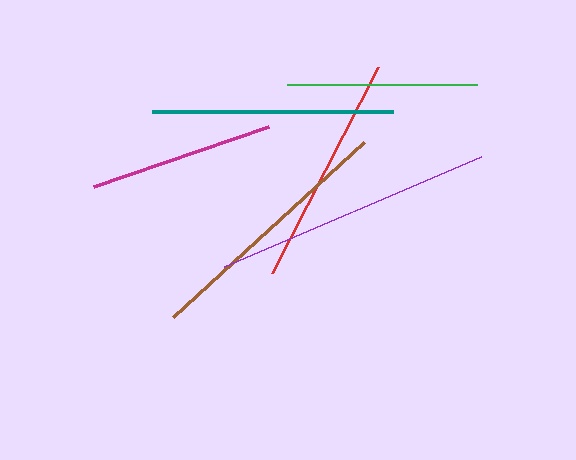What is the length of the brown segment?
The brown segment is approximately 259 pixels long.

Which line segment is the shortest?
The magenta line is the shortest at approximately 184 pixels.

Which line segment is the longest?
The purple line is the longest at approximately 279 pixels.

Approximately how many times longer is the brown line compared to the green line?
The brown line is approximately 1.4 times the length of the green line.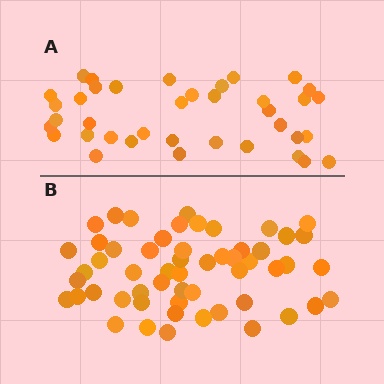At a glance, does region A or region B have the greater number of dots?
Region B (the bottom region) has more dots.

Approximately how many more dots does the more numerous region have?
Region B has approximately 15 more dots than region A.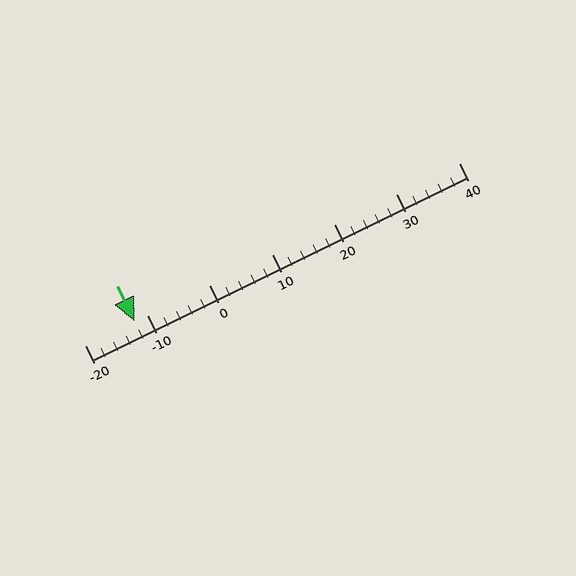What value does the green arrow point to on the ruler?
The green arrow points to approximately -12.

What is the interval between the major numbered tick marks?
The major tick marks are spaced 10 units apart.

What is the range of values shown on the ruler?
The ruler shows values from -20 to 40.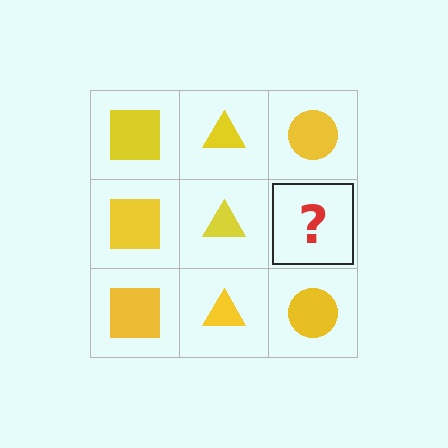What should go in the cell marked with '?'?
The missing cell should contain a yellow circle.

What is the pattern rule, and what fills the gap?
The rule is that each column has a consistent shape. The gap should be filled with a yellow circle.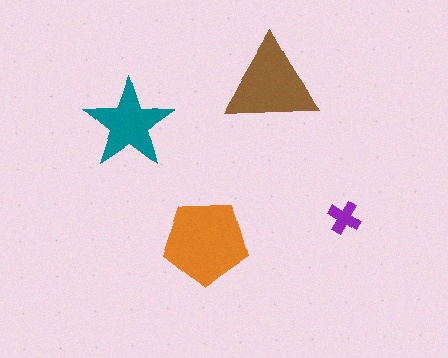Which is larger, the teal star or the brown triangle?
The brown triangle.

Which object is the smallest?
The purple cross.